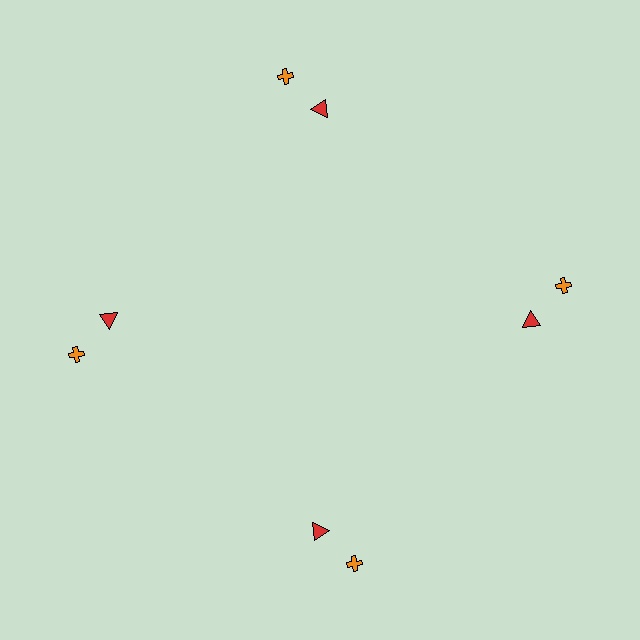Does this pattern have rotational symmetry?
Yes, this pattern has 4-fold rotational symmetry. It looks the same after rotating 90 degrees around the center.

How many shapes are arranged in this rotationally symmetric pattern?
There are 8 shapes, arranged in 4 groups of 2.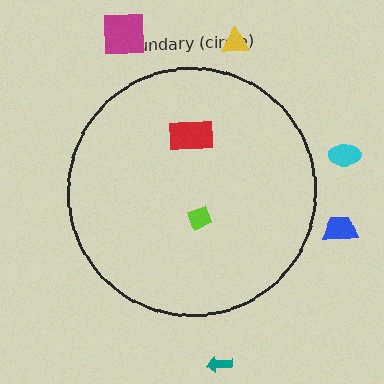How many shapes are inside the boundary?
2 inside, 5 outside.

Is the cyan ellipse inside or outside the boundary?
Outside.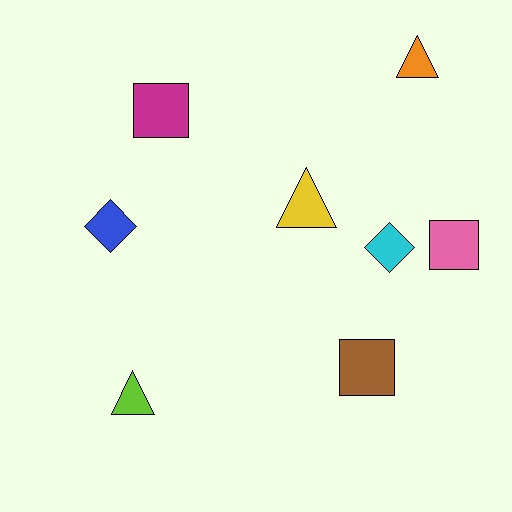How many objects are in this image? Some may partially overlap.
There are 8 objects.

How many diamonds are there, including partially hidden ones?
There are 2 diamonds.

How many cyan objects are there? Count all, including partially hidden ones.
There is 1 cyan object.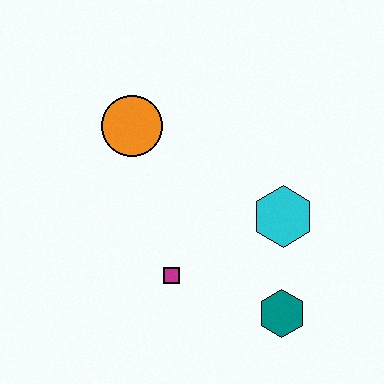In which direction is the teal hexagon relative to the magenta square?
The teal hexagon is to the right of the magenta square.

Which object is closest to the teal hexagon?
The cyan hexagon is closest to the teal hexagon.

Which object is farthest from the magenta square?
The orange circle is farthest from the magenta square.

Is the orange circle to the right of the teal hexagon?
No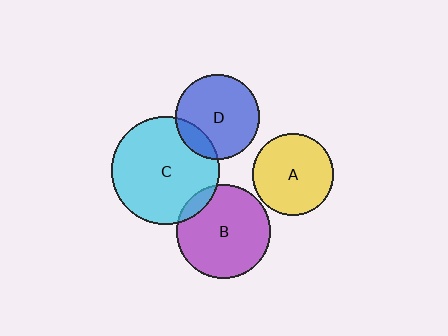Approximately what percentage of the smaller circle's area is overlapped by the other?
Approximately 10%.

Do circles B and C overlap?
Yes.